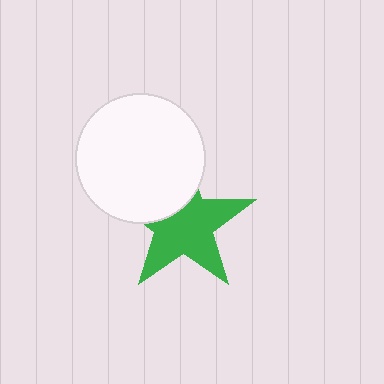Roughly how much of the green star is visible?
Most of it is visible (roughly 69%).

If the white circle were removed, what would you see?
You would see the complete green star.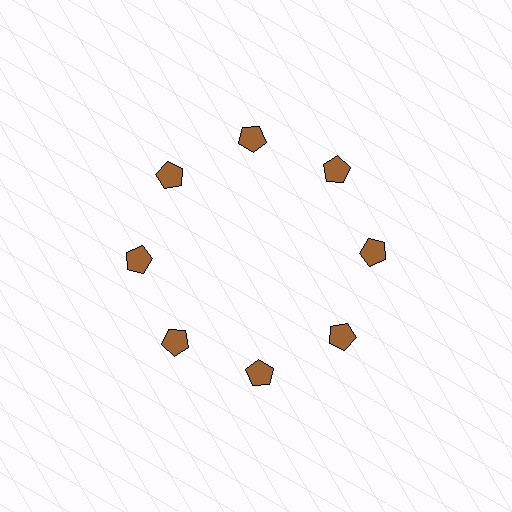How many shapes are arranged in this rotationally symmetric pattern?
There are 8 shapes, arranged in 8 groups of 1.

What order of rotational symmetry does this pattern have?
This pattern has 8-fold rotational symmetry.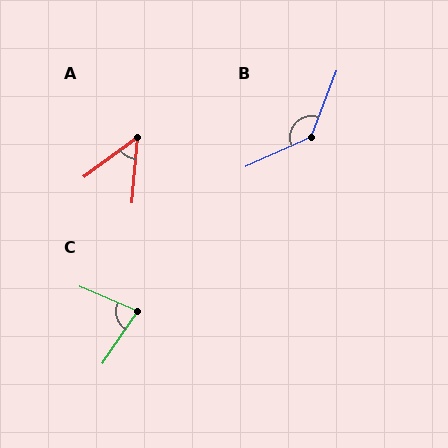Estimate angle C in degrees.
Approximately 78 degrees.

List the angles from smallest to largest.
A (49°), C (78°), B (135°).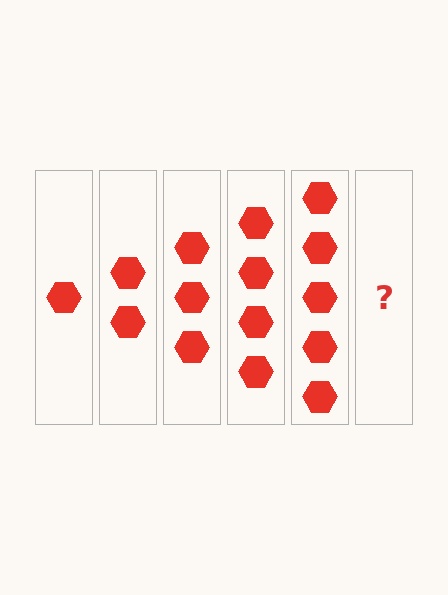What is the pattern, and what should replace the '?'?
The pattern is that each step adds one more hexagon. The '?' should be 6 hexagons.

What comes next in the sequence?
The next element should be 6 hexagons.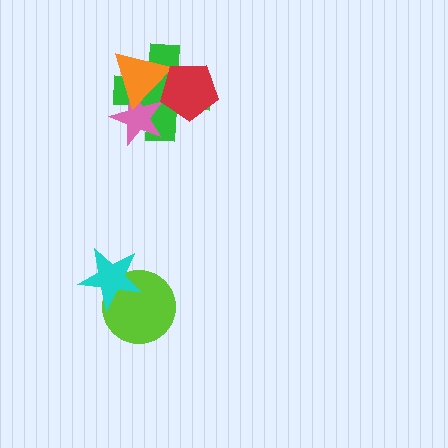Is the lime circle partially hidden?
Yes, it is partially covered by another shape.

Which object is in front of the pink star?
The orange triangle is in front of the pink star.